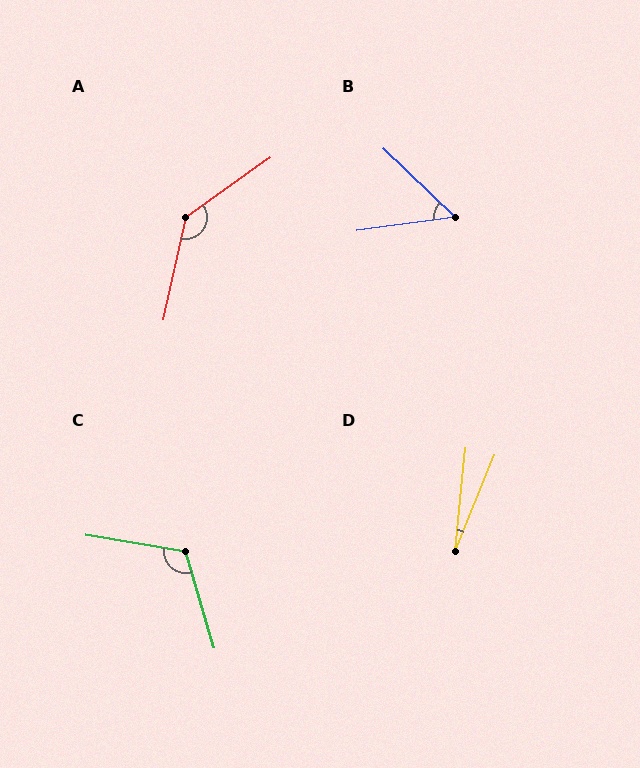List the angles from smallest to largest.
D (17°), B (51°), C (116°), A (138°).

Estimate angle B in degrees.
Approximately 51 degrees.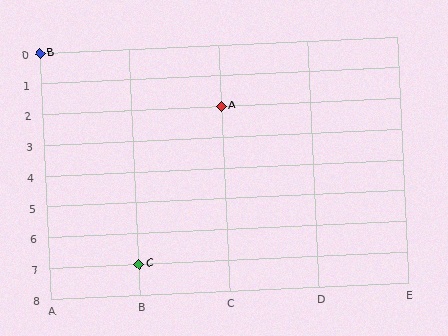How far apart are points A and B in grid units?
Points A and B are 2 columns and 2 rows apart (about 2.8 grid units diagonally).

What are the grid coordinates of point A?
Point A is at grid coordinates (C, 2).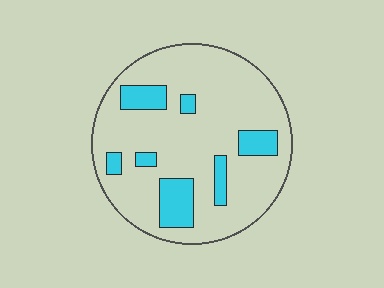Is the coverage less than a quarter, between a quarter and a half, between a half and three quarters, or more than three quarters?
Less than a quarter.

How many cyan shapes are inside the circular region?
7.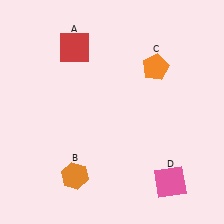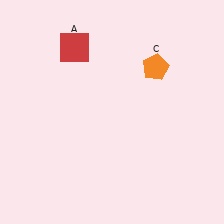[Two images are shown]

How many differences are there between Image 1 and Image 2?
There are 2 differences between the two images.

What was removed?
The pink square (D), the orange hexagon (B) were removed in Image 2.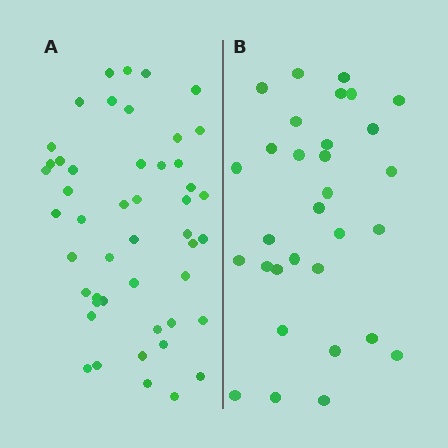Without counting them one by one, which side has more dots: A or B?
Region A (the left region) has more dots.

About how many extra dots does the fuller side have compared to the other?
Region A has approximately 15 more dots than region B.